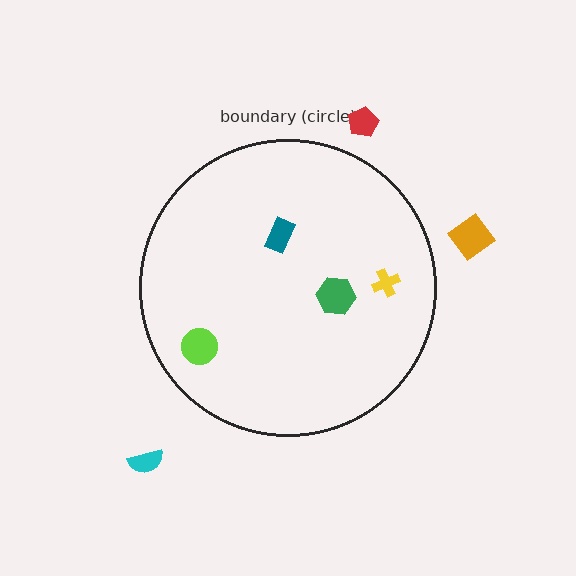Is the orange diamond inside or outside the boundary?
Outside.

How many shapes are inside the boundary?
4 inside, 3 outside.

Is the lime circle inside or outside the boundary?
Inside.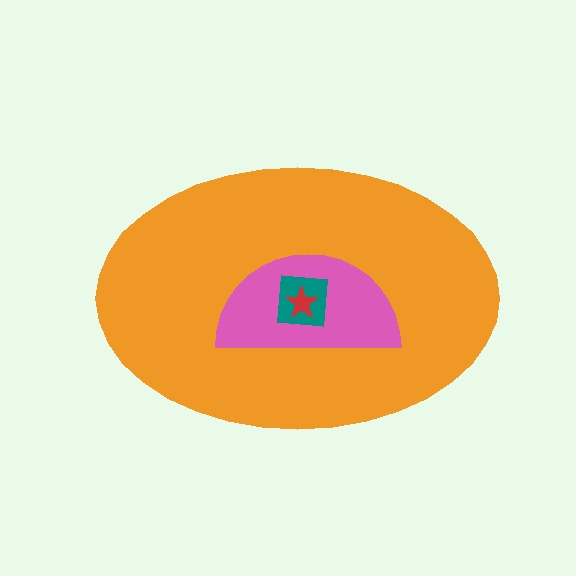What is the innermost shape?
The red star.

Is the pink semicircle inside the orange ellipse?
Yes.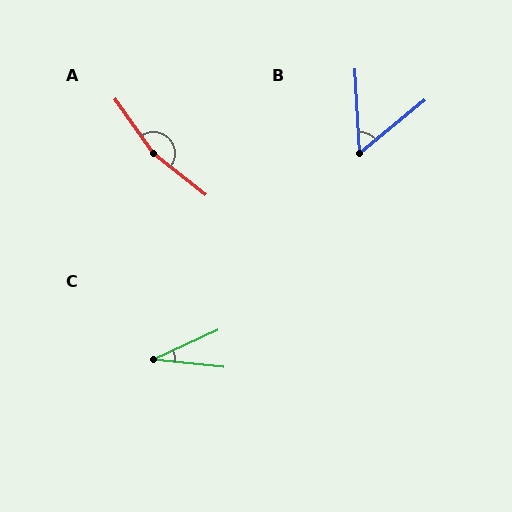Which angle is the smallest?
C, at approximately 30 degrees.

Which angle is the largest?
A, at approximately 163 degrees.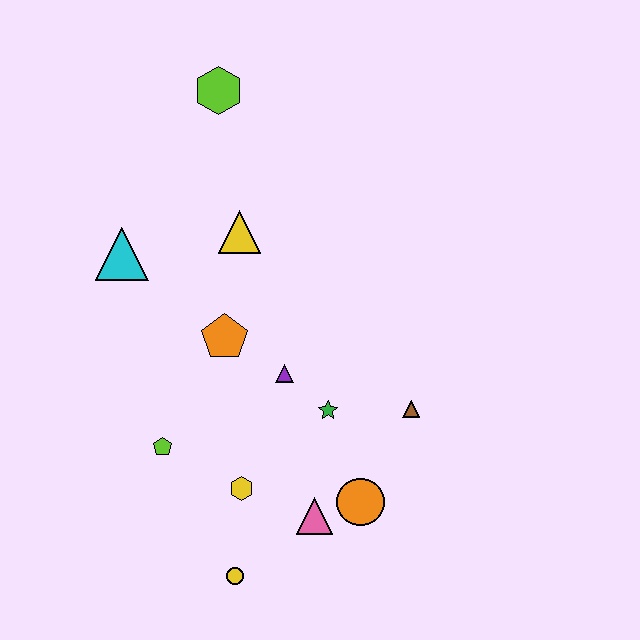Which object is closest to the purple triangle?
The green star is closest to the purple triangle.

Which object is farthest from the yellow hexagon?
The lime hexagon is farthest from the yellow hexagon.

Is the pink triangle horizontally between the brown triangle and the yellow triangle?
Yes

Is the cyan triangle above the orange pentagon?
Yes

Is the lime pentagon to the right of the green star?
No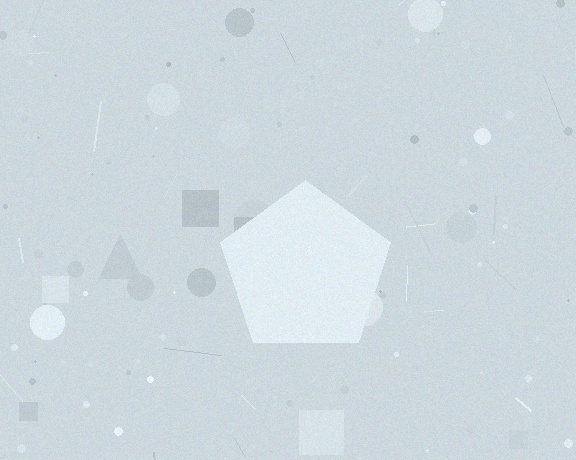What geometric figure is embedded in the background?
A pentagon is embedded in the background.